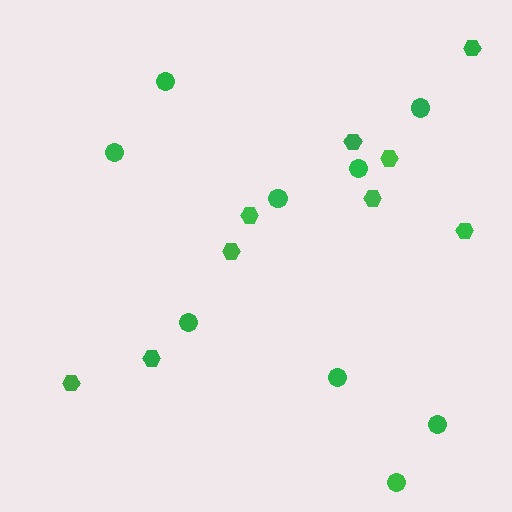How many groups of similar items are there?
There are 2 groups: one group of circles (9) and one group of hexagons (9).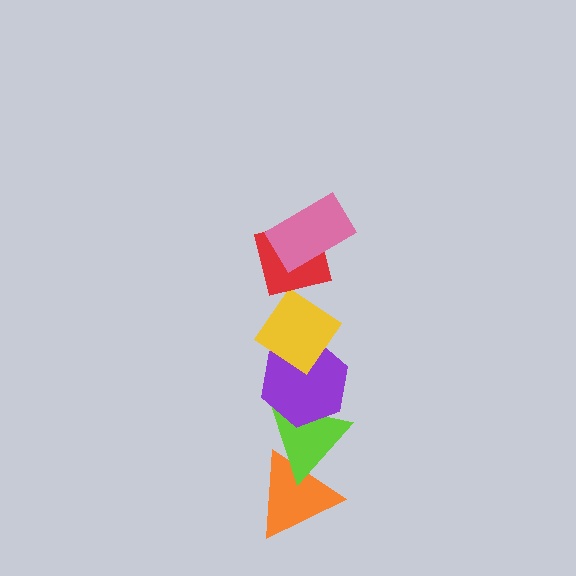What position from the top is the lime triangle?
The lime triangle is 5th from the top.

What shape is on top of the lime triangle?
The purple hexagon is on top of the lime triangle.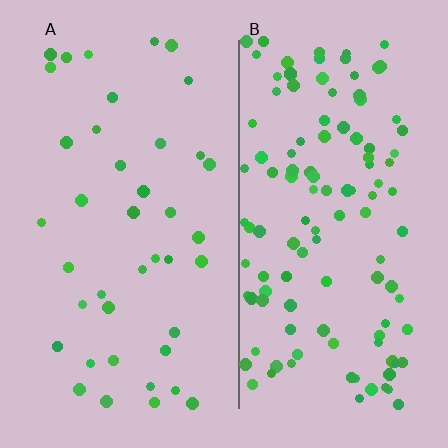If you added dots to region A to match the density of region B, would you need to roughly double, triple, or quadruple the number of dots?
Approximately triple.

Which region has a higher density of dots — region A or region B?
B (the right).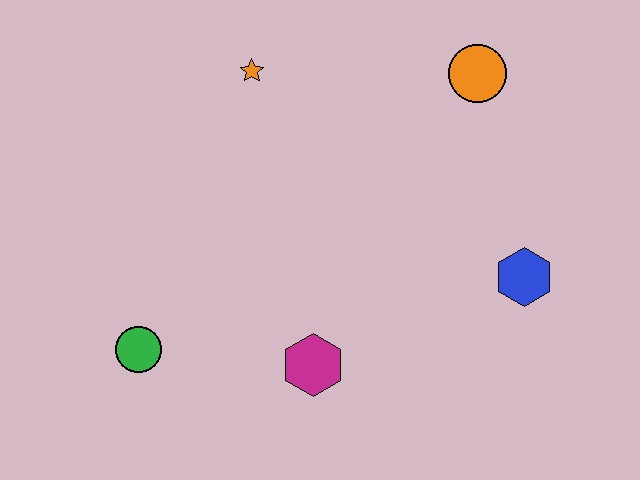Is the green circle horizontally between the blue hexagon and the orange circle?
No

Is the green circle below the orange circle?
Yes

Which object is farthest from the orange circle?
The green circle is farthest from the orange circle.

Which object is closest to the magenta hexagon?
The green circle is closest to the magenta hexagon.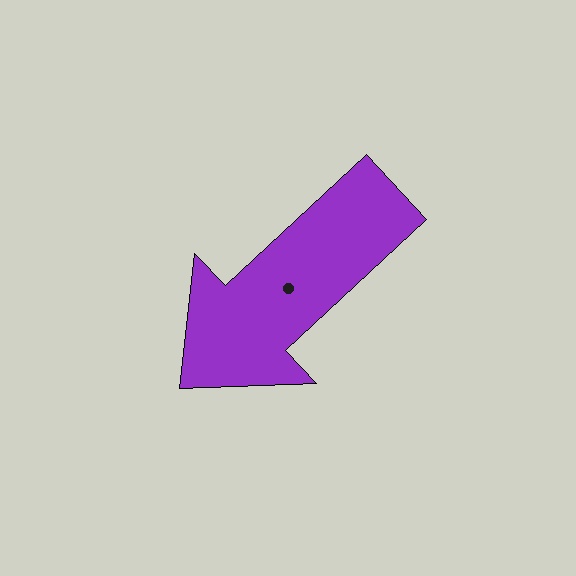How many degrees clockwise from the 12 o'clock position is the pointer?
Approximately 227 degrees.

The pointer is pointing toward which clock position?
Roughly 8 o'clock.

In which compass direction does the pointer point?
Southwest.